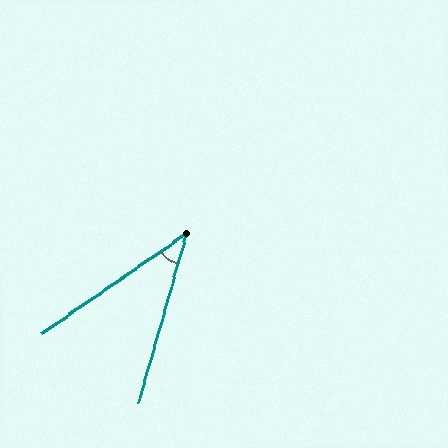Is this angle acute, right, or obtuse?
It is acute.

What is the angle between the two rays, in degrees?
Approximately 39 degrees.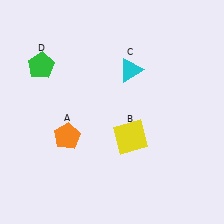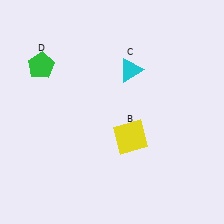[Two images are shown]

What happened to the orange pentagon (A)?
The orange pentagon (A) was removed in Image 2. It was in the bottom-left area of Image 1.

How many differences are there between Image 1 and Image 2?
There is 1 difference between the two images.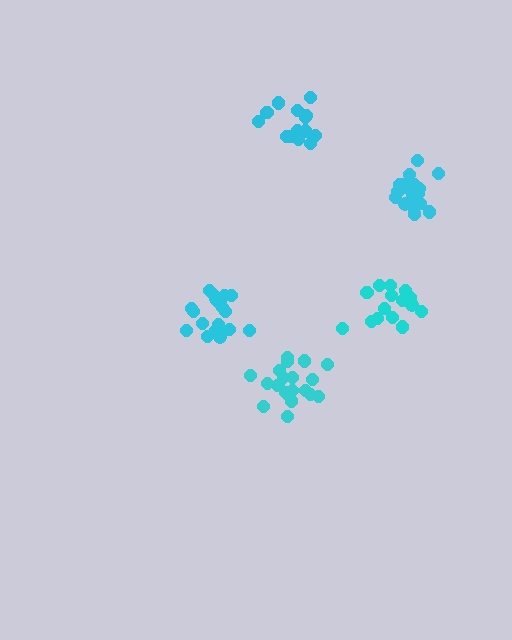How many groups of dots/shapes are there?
There are 5 groups.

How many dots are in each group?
Group 1: 20 dots, Group 2: 15 dots, Group 3: 14 dots, Group 4: 20 dots, Group 5: 20 dots (89 total).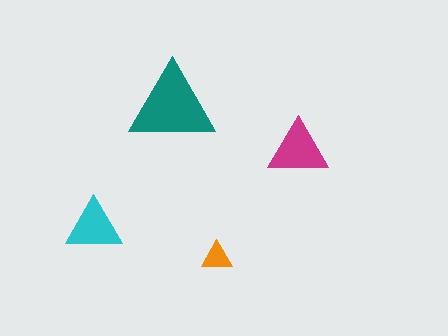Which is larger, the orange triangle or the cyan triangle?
The cyan one.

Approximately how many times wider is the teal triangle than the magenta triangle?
About 1.5 times wider.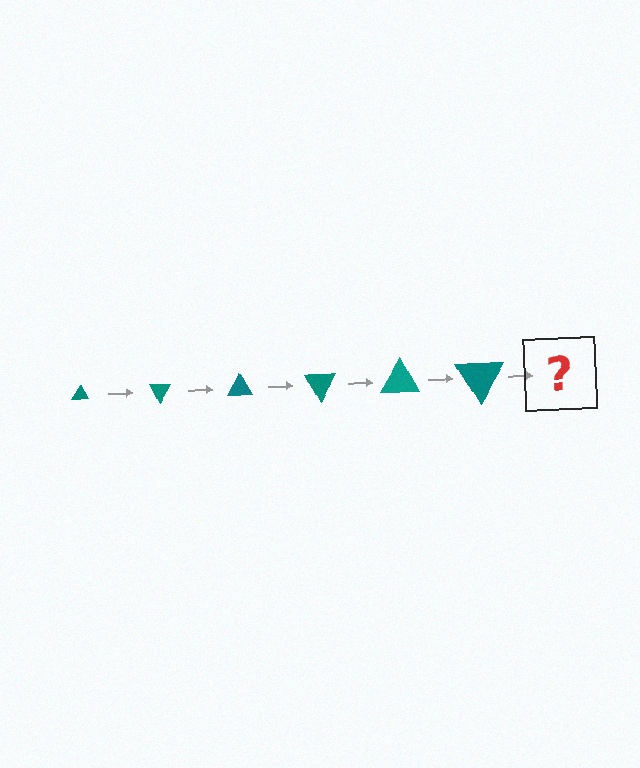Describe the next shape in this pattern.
It should be a triangle, larger than the previous one and rotated 360 degrees from the start.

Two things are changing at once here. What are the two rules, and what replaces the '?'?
The two rules are that the triangle grows larger each step and it rotates 60 degrees each step. The '?' should be a triangle, larger than the previous one and rotated 360 degrees from the start.